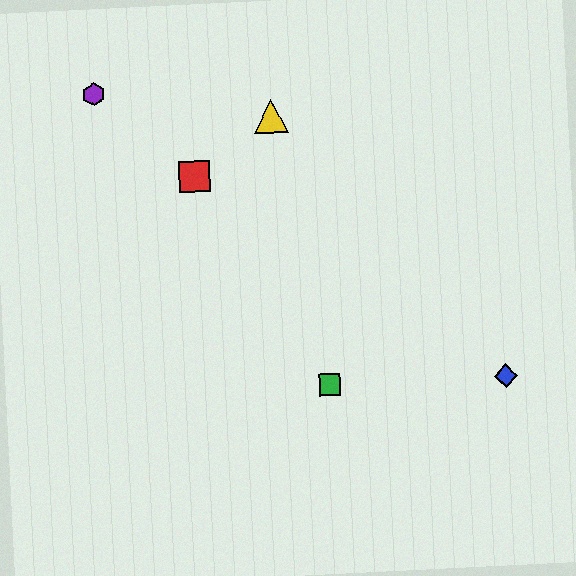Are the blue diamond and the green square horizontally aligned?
Yes, both are at y≈376.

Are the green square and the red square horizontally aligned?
No, the green square is at y≈384 and the red square is at y≈177.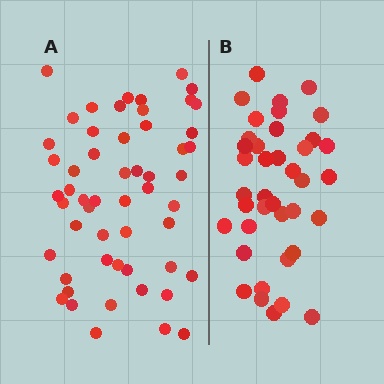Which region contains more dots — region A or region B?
Region A (the left region) has more dots.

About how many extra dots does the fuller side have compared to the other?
Region A has approximately 15 more dots than region B.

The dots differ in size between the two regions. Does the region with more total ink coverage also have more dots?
No. Region B has more total ink coverage because its dots are larger, but region A actually contains more individual dots. Total area can be misleading — the number of items is what matters here.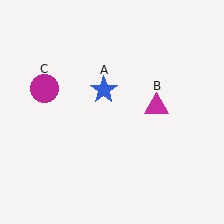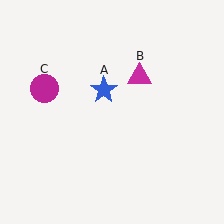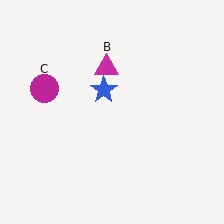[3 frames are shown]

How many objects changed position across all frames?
1 object changed position: magenta triangle (object B).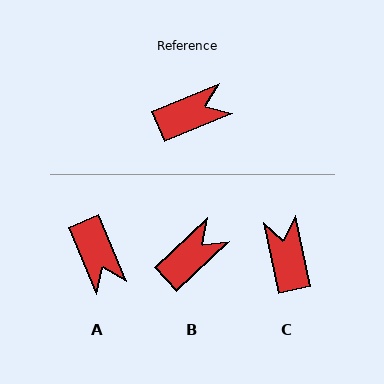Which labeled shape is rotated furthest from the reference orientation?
A, about 90 degrees away.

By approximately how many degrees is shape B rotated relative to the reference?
Approximately 21 degrees counter-clockwise.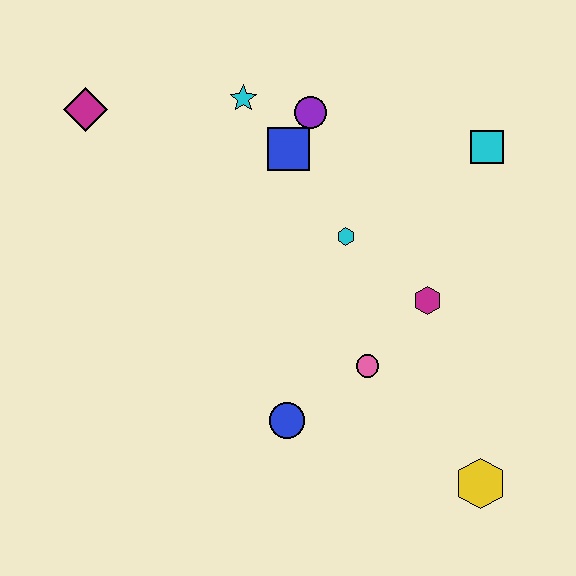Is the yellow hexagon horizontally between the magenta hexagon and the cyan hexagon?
No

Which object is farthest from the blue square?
The yellow hexagon is farthest from the blue square.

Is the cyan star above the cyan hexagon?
Yes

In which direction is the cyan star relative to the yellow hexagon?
The cyan star is above the yellow hexagon.